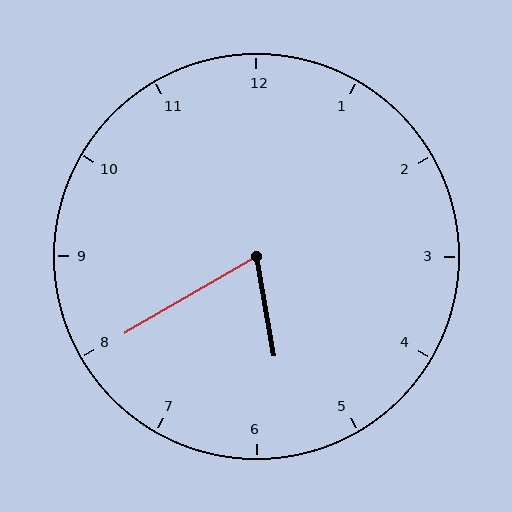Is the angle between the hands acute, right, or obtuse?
It is acute.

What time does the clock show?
5:40.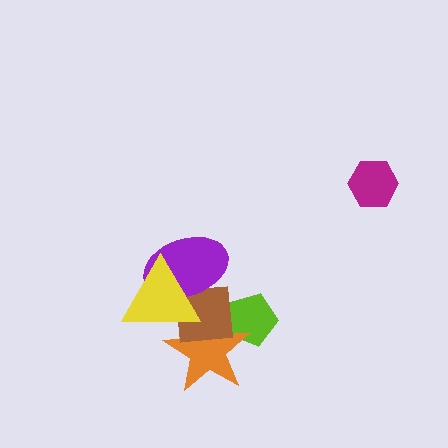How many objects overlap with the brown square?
4 objects overlap with the brown square.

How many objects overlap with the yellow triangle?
3 objects overlap with the yellow triangle.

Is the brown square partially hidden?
Yes, it is partially covered by another shape.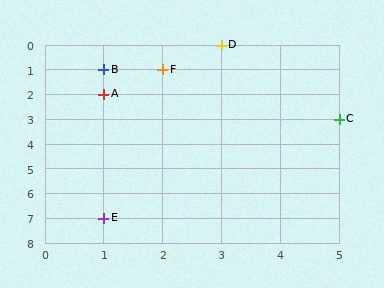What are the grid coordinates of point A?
Point A is at grid coordinates (1, 2).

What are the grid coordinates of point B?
Point B is at grid coordinates (1, 1).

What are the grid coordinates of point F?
Point F is at grid coordinates (2, 1).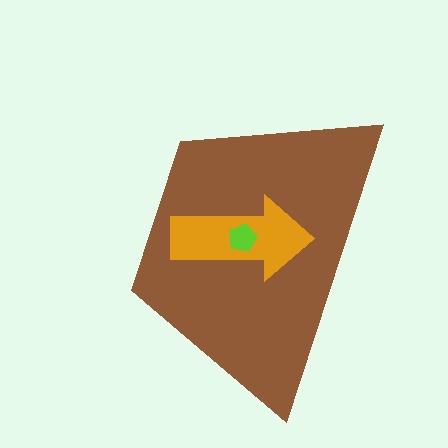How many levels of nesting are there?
3.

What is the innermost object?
The lime pentagon.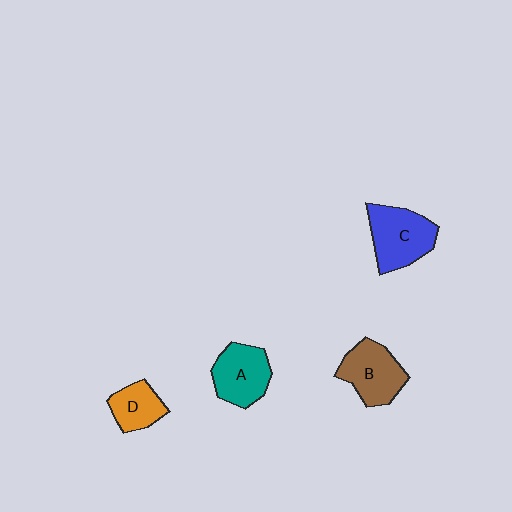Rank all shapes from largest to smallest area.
From largest to smallest: C (blue), B (brown), A (teal), D (orange).